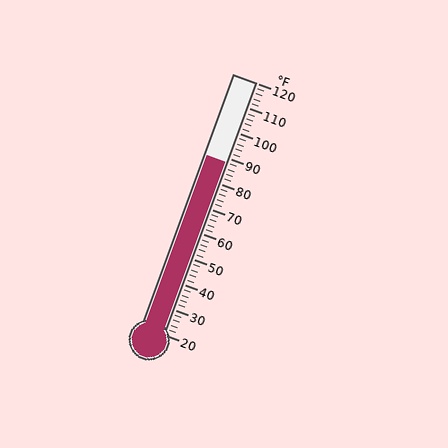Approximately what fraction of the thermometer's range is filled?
The thermometer is filled to approximately 70% of its range.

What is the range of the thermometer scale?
The thermometer scale ranges from 20°F to 120°F.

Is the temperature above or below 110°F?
The temperature is below 110°F.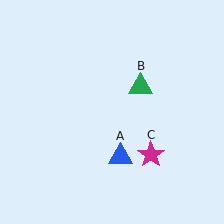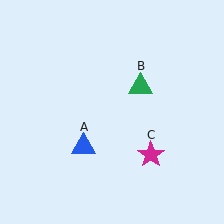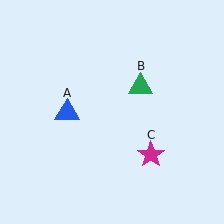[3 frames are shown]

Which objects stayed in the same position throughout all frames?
Green triangle (object B) and magenta star (object C) remained stationary.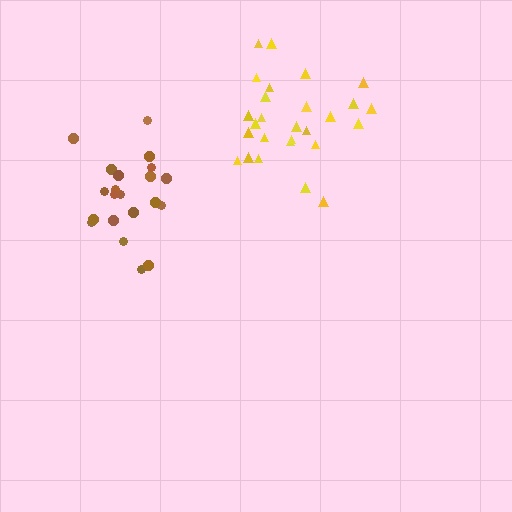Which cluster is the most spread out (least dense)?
Brown.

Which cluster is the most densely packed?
Yellow.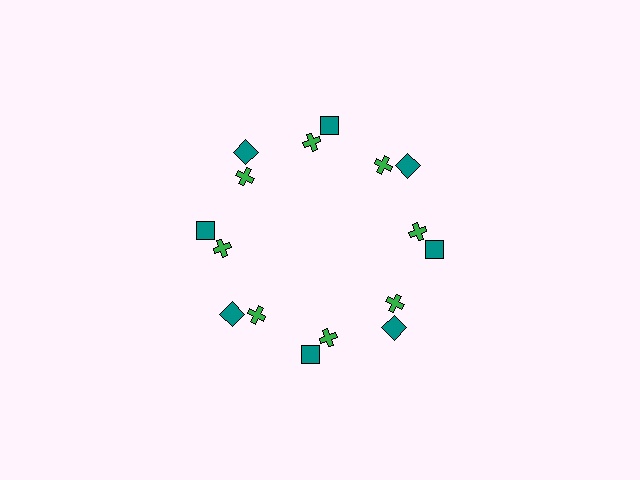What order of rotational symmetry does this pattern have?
This pattern has 8-fold rotational symmetry.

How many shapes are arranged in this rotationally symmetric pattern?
There are 16 shapes, arranged in 8 groups of 2.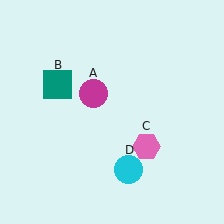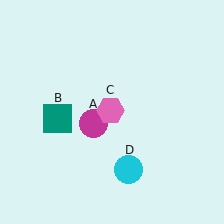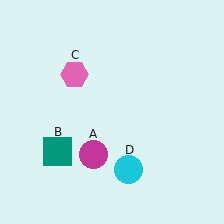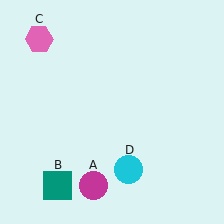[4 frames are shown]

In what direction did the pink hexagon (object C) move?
The pink hexagon (object C) moved up and to the left.